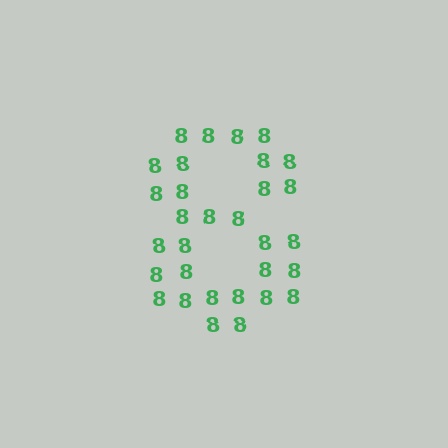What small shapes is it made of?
It is made of small digit 8's.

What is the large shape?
The large shape is the digit 8.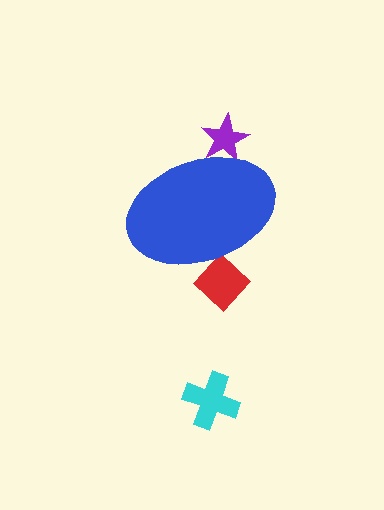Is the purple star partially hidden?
Yes, the purple star is partially hidden behind the blue ellipse.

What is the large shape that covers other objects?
A blue ellipse.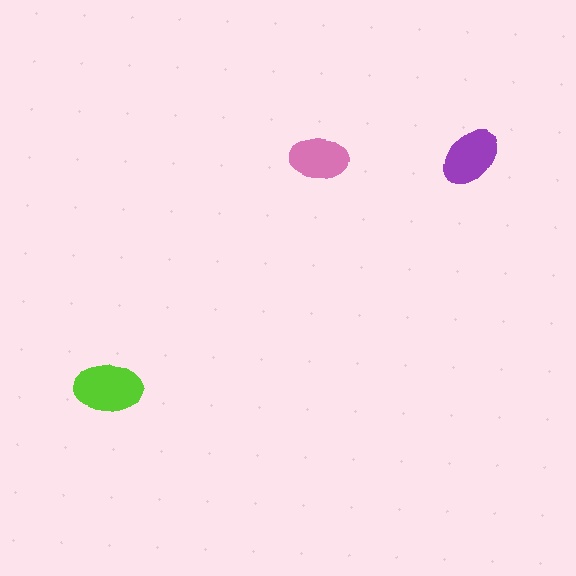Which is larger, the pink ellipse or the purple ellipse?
The purple one.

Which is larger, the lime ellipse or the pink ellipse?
The lime one.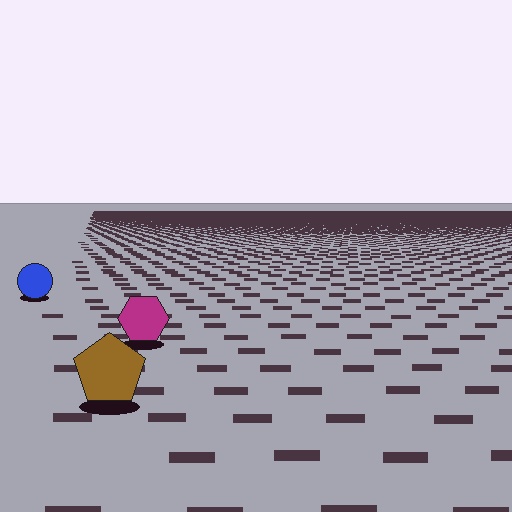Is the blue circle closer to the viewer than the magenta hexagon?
No. The magenta hexagon is closer — you can tell from the texture gradient: the ground texture is coarser near it.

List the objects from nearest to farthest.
From nearest to farthest: the brown pentagon, the magenta hexagon, the blue circle.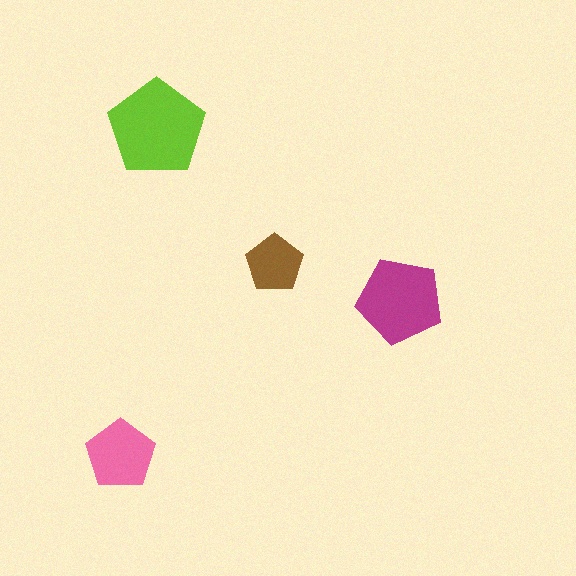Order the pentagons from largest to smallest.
the lime one, the magenta one, the pink one, the brown one.